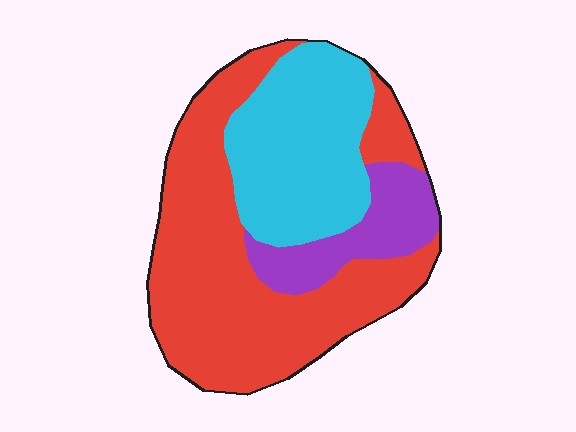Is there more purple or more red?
Red.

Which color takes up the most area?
Red, at roughly 55%.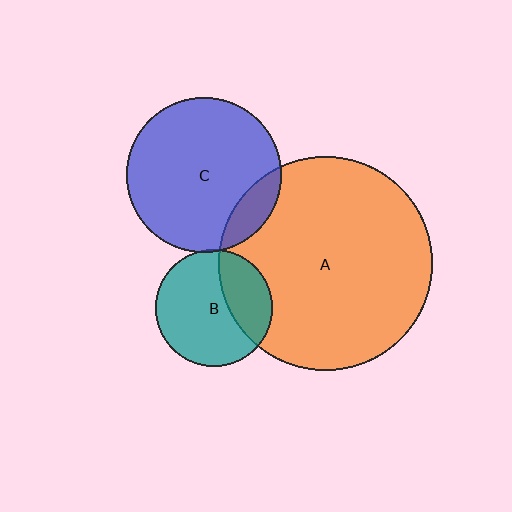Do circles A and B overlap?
Yes.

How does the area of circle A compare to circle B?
Approximately 3.3 times.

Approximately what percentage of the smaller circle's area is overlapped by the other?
Approximately 30%.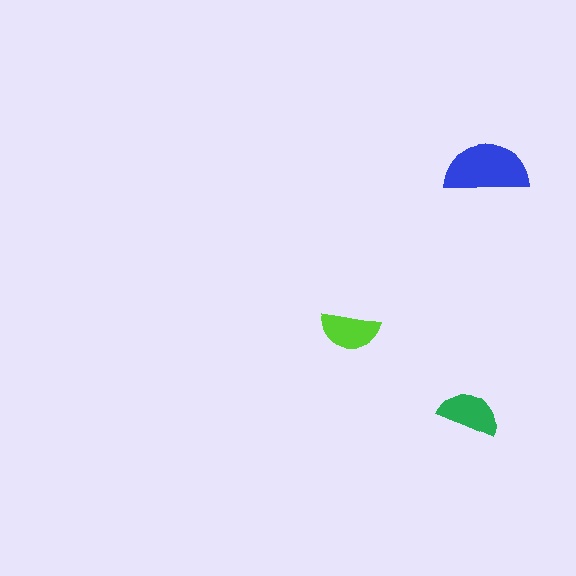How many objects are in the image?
There are 3 objects in the image.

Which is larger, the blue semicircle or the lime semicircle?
The blue one.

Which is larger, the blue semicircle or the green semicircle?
The blue one.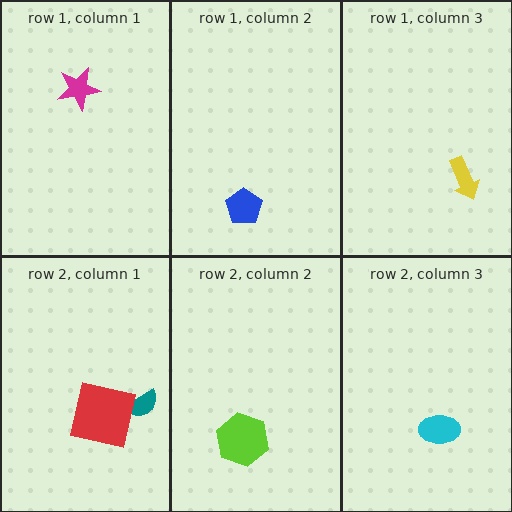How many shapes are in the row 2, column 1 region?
2.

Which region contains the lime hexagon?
The row 2, column 2 region.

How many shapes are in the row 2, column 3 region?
1.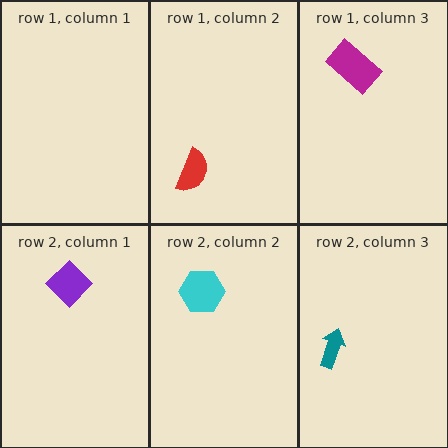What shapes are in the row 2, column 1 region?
The purple diamond.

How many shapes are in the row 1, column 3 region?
1.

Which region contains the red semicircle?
The row 1, column 2 region.